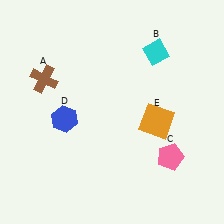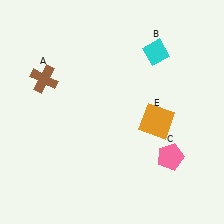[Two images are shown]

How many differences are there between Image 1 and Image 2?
There is 1 difference between the two images.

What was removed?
The blue hexagon (D) was removed in Image 2.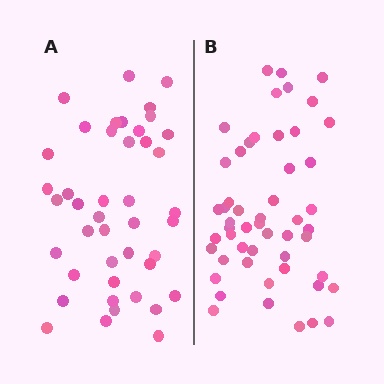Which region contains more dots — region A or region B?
Region B (the right region) has more dots.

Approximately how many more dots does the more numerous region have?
Region B has roughly 8 or so more dots than region A.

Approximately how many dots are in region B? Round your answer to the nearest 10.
About 50 dots. (The exact count is 52, which rounds to 50.)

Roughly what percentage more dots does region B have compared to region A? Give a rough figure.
About 20% more.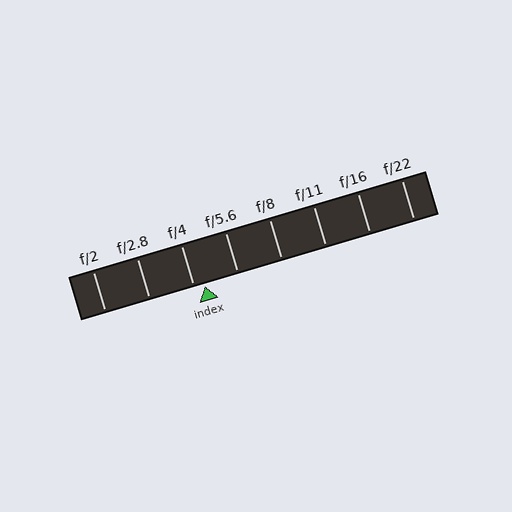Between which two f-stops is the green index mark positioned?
The index mark is between f/4 and f/5.6.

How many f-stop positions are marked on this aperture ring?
There are 8 f-stop positions marked.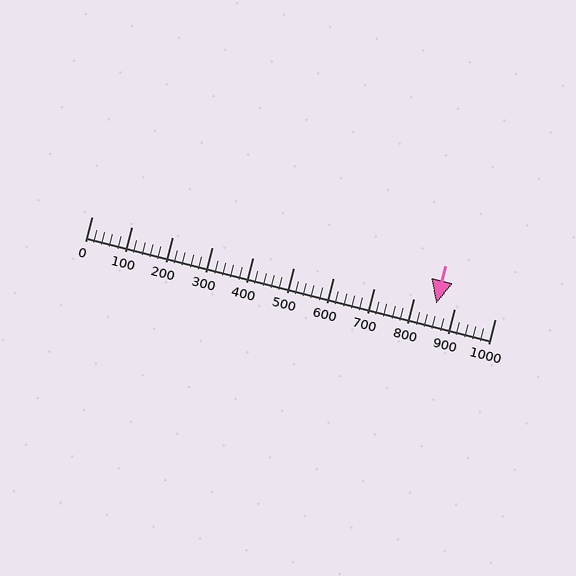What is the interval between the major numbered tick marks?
The major tick marks are spaced 100 units apart.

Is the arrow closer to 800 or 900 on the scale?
The arrow is closer to 900.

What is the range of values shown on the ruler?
The ruler shows values from 0 to 1000.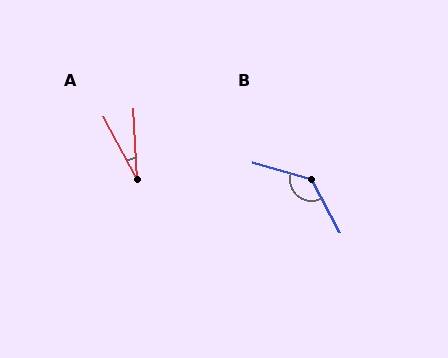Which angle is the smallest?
A, at approximately 25 degrees.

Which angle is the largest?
B, at approximately 134 degrees.